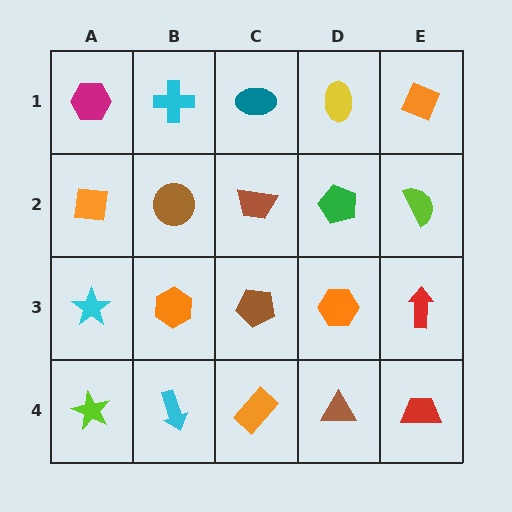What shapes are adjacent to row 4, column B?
An orange hexagon (row 3, column B), a lime star (row 4, column A), an orange rectangle (row 4, column C).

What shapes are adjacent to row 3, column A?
An orange square (row 2, column A), a lime star (row 4, column A), an orange hexagon (row 3, column B).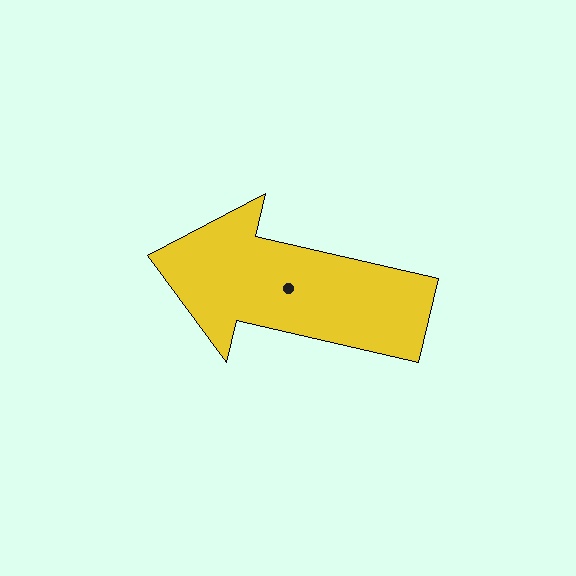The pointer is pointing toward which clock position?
Roughly 9 o'clock.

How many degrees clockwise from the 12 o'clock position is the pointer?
Approximately 283 degrees.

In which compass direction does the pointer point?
West.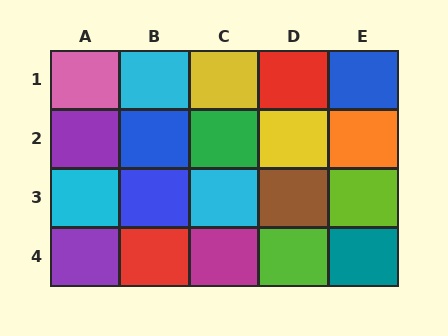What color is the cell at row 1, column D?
Red.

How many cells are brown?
1 cell is brown.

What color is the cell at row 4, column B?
Red.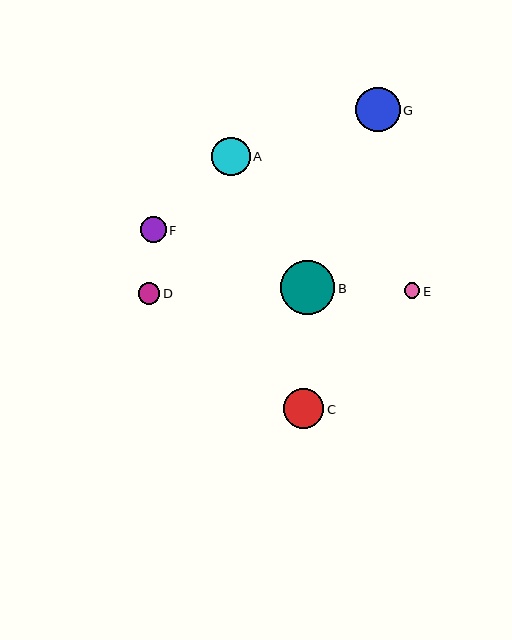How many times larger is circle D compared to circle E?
Circle D is approximately 1.4 times the size of circle E.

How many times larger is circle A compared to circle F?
Circle A is approximately 1.5 times the size of circle F.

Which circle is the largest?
Circle B is the largest with a size of approximately 54 pixels.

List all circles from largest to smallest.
From largest to smallest: B, G, C, A, F, D, E.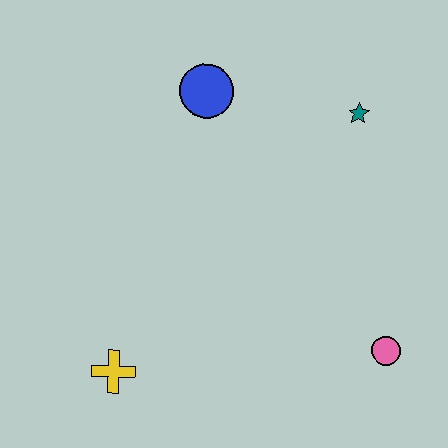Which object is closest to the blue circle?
The teal star is closest to the blue circle.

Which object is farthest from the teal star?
The yellow cross is farthest from the teal star.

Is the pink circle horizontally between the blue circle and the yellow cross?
No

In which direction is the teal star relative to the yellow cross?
The teal star is above the yellow cross.